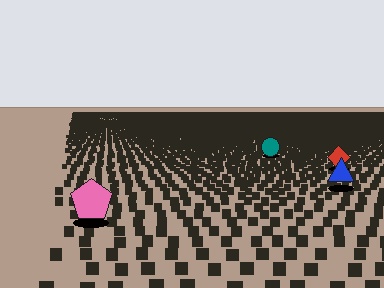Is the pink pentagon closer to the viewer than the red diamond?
Yes. The pink pentagon is closer — you can tell from the texture gradient: the ground texture is coarser near it.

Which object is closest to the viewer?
The pink pentagon is closest. The texture marks near it are larger and more spread out.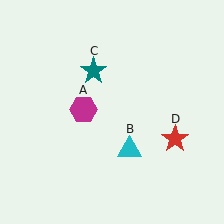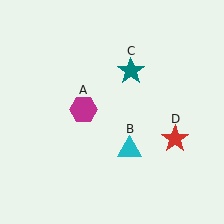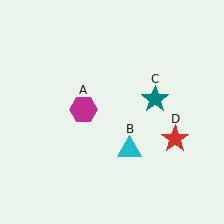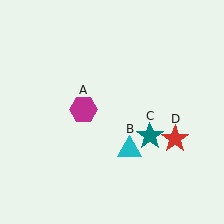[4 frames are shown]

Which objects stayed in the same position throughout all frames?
Magenta hexagon (object A) and cyan triangle (object B) and red star (object D) remained stationary.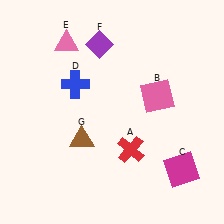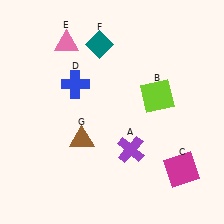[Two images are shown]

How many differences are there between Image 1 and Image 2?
There are 3 differences between the two images.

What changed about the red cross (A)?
In Image 1, A is red. In Image 2, it changed to purple.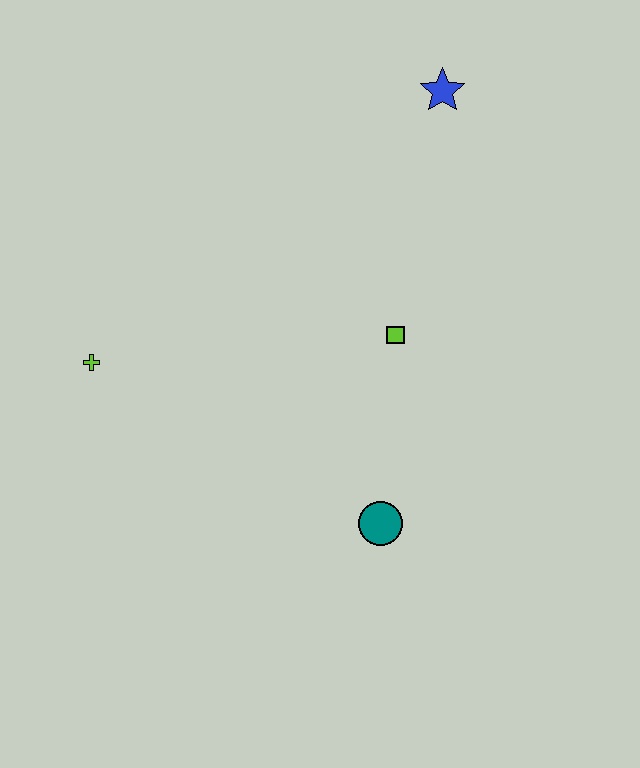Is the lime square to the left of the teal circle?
No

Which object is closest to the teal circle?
The lime square is closest to the teal circle.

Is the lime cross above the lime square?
No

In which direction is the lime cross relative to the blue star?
The lime cross is to the left of the blue star.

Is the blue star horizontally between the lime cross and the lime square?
No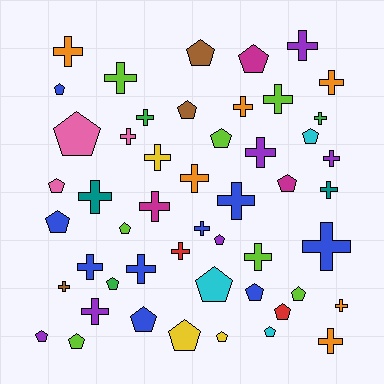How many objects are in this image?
There are 50 objects.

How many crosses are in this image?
There are 27 crosses.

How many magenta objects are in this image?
There are 3 magenta objects.